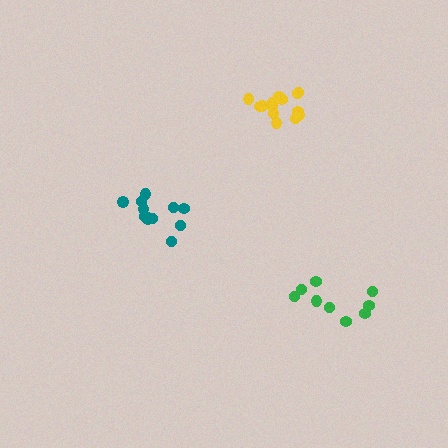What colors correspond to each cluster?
The clusters are colored: teal, yellow, green.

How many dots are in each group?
Group 1: 12 dots, Group 2: 14 dots, Group 3: 9 dots (35 total).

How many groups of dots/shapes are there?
There are 3 groups.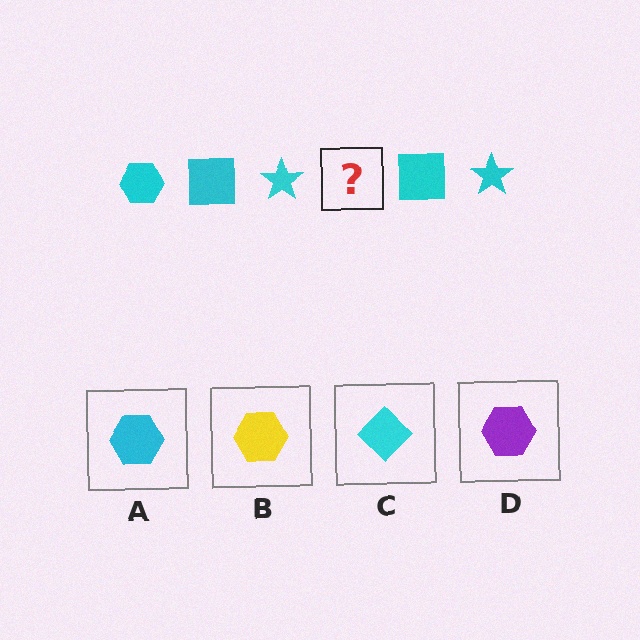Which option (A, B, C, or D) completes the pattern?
A.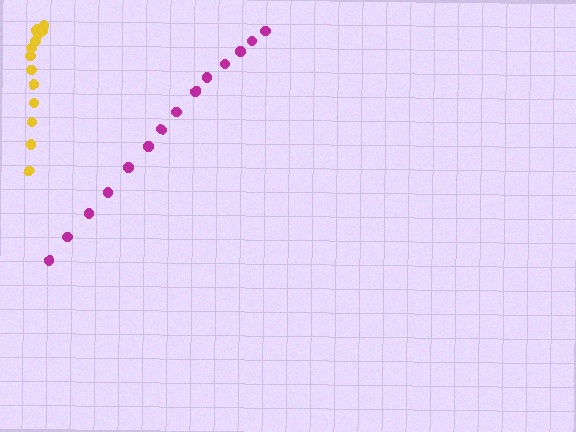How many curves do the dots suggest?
There are 2 distinct paths.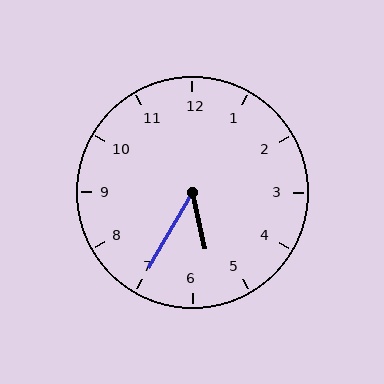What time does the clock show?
5:35.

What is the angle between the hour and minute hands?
Approximately 42 degrees.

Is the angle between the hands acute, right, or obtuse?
It is acute.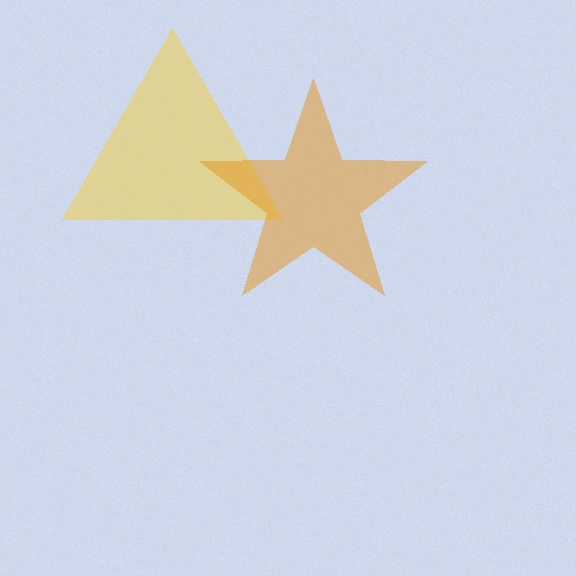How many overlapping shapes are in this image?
There are 2 overlapping shapes in the image.